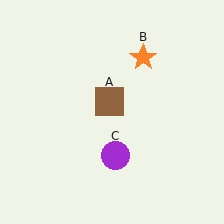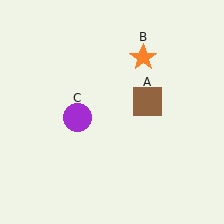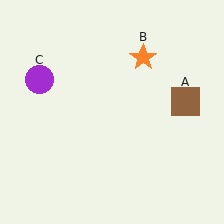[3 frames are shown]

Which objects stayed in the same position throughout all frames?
Orange star (object B) remained stationary.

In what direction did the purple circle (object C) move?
The purple circle (object C) moved up and to the left.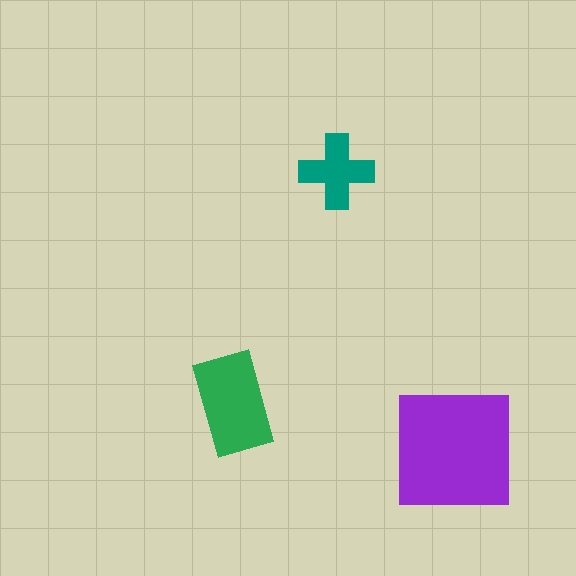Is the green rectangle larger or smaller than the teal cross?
Larger.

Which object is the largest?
The purple square.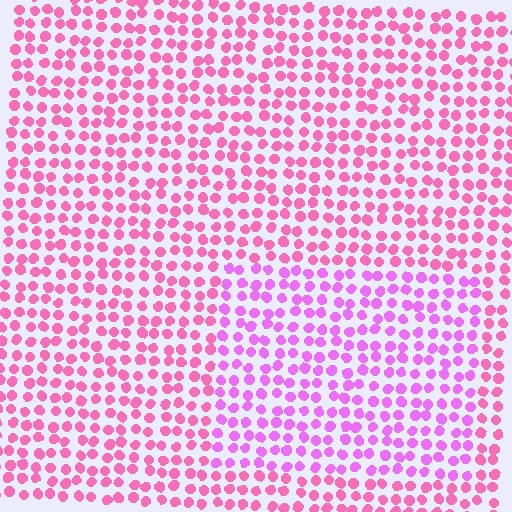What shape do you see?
I see a rectangle.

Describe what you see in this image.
The image is filled with small pink elements in a uniform arrangement. A rectangle-shaped region is visible where the elements are tinted to a slightly different hue, forming a subtle color boundary.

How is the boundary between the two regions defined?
The boundary is defined purely by a slight shift in hue (about 32 degrees). Spacing, size, and orientation are identical on both sides.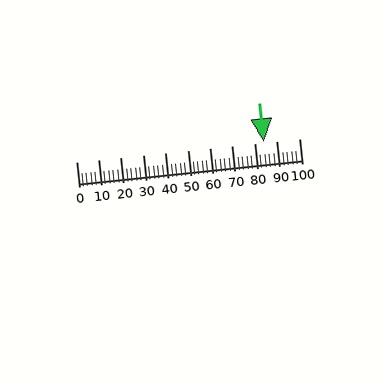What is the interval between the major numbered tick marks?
The major tick marks are spaced 10 units apart.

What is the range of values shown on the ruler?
The ruler shows values from 0 to 100.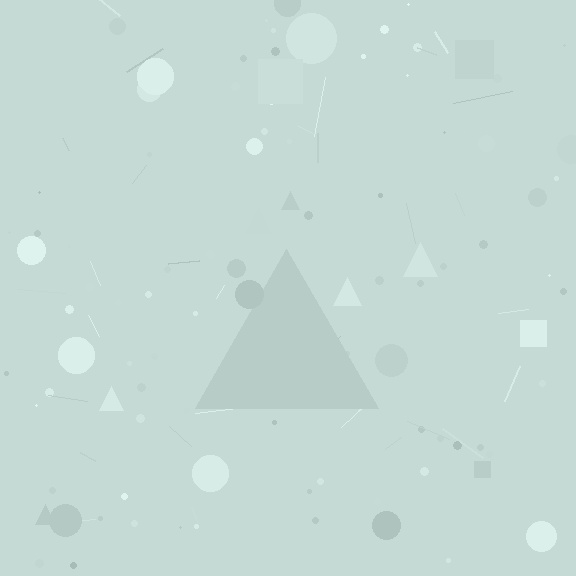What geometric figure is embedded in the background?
A triangle is embedded in the background.